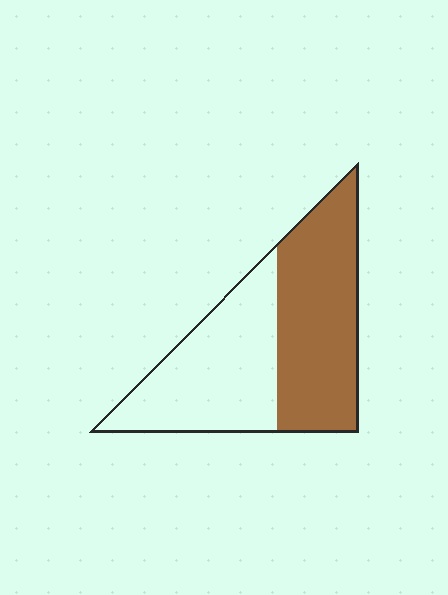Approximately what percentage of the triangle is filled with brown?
Approximately 50%.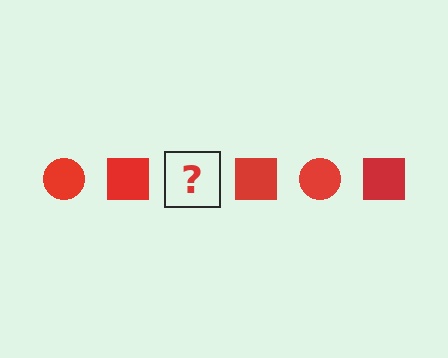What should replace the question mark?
The question mark should be replaced with a red circle.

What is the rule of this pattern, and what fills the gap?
The rule is that the pattern cycles through circle, square shapes in red. The gap should be filled with a red circle.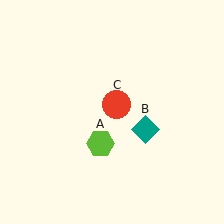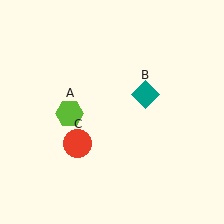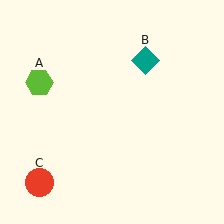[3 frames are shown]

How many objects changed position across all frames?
3 objects changed position: lime hexagon (object A), teal diamond (object B), red circle (object C).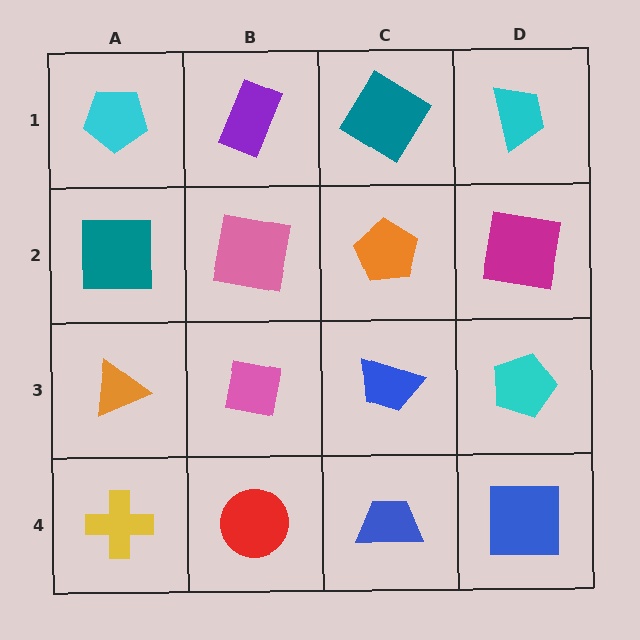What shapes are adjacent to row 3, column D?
A magenta square (row 2, column D), a blue square (row 4, column D), a blue trapezoid (row 3, column C).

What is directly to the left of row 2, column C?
A pink square.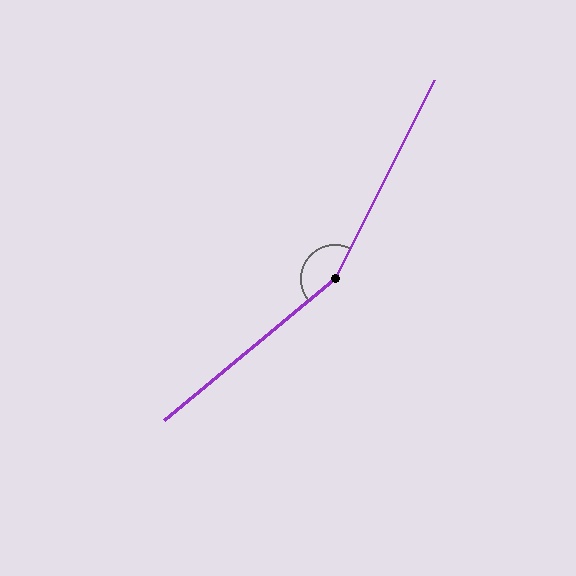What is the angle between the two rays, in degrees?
Approximately 156 degrees.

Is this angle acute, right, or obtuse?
It is obtuse.